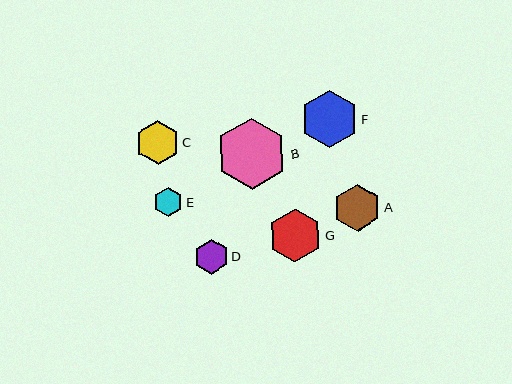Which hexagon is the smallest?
Hexagon E is the smallest with a size of approximately 29 pixels.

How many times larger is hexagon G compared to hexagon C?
Hexagon G is approximately 1.2 times the size of hexagon C.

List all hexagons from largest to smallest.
From largest to smallest: B, F, G, A, C, D, E.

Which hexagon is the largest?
Hexagon B is the largest with a size of approximately 71 pixels.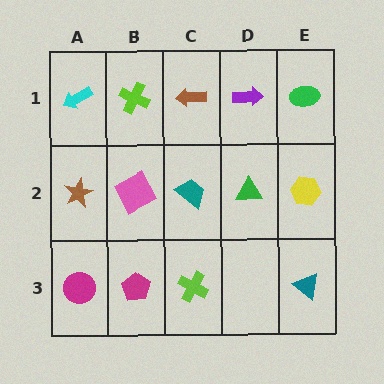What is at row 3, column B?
A magenta pentagon.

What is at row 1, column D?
A purple arrow.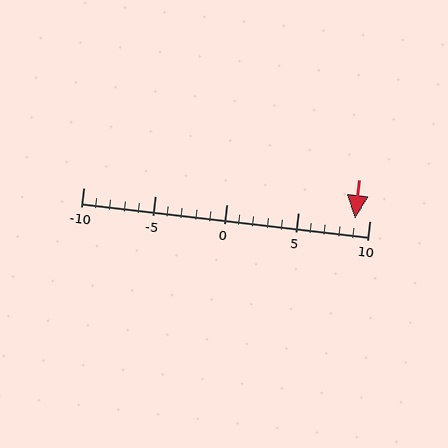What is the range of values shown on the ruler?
The ruler shows values from -10 to 10.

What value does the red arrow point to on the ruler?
The red arrow points to approximately 9.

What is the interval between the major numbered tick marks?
The major tick marks are spaced 5 units apart.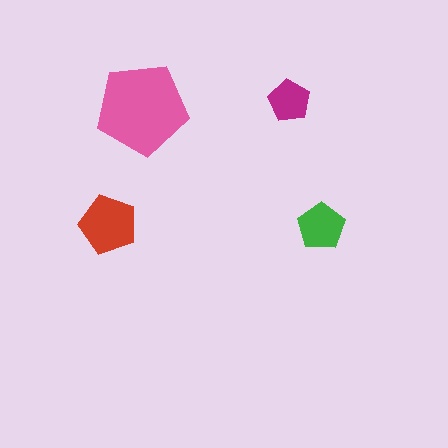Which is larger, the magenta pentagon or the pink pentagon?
The pink one.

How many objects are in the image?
There are 4 objects in the image.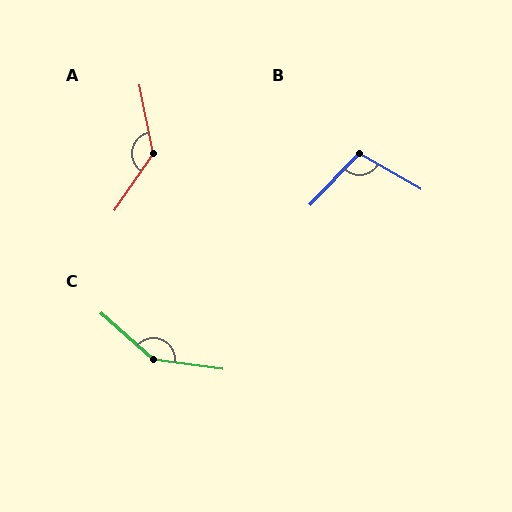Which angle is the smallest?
B, at approximately 103 degrees.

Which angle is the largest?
C, at approximately 146 degrees.